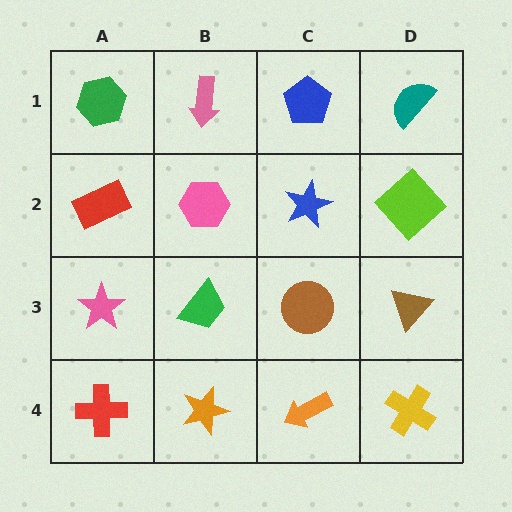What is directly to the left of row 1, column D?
A blue pentagon.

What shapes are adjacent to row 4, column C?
A brown circle (row 3, column C), an orange star (row 4, column B), a yellow cross (row 4, column D).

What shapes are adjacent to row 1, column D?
A lime diamond (row 2, column D), a blue pentagon (row 1, column C).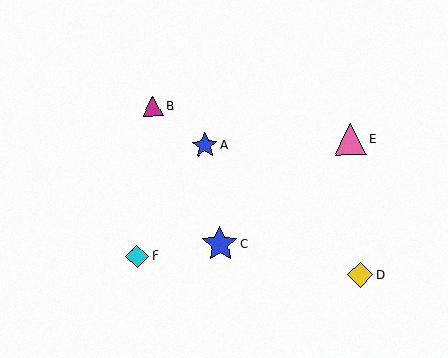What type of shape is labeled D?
Shape D is a yellow diamond.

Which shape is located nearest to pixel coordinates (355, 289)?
The yellow diamond (labeled D) at (360, 275) is nearest to that location.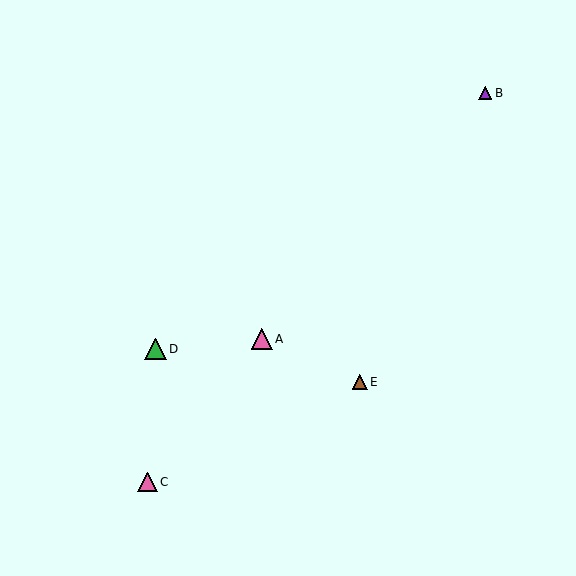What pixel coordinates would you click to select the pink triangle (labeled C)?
Click at (148, 482) to select the pink triangle C.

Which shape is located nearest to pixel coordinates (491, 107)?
The purple triangle (labeled B) at (485, 93) is nearest to that location.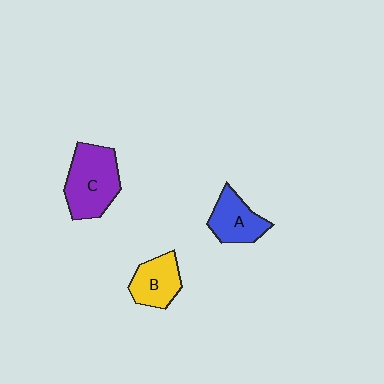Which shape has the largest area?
Shape C (purple).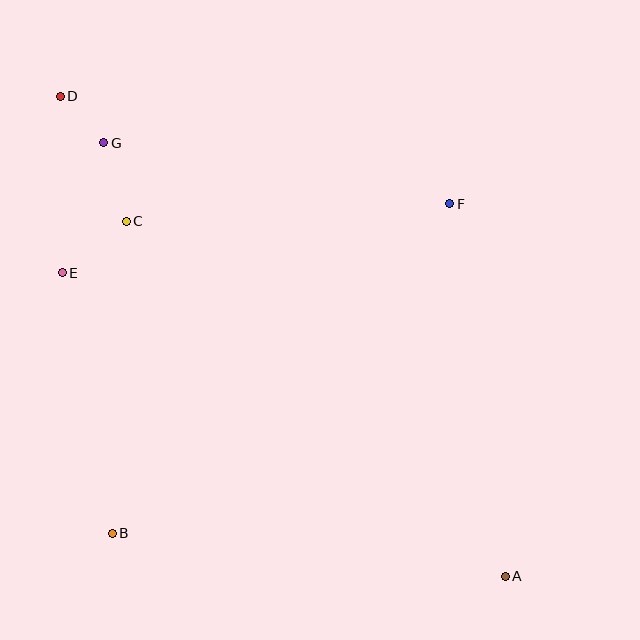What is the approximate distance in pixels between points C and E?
The distance between C and E is approximately 82 pixels.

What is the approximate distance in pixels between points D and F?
The distance between D and F is approximately 404 pixels.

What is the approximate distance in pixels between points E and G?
The distance between E and G is approximately 136 pixels.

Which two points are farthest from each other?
Points A and D are farthest from each other.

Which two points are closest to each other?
Points D and G are closest to each other.